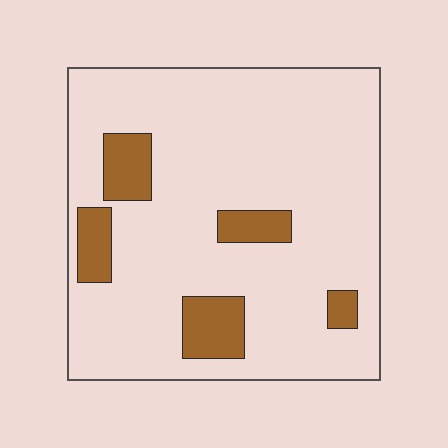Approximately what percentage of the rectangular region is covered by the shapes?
Approximately 15%.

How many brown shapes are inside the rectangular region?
5.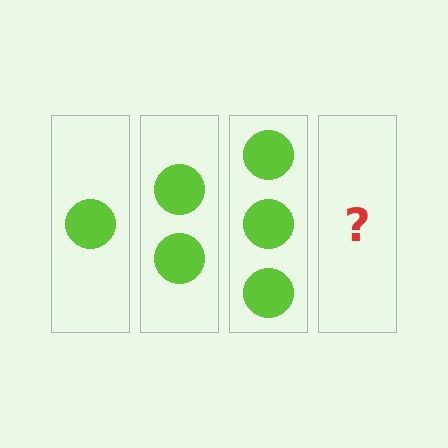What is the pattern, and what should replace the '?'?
The pattern is that each step adds one more circle. The '?' should be 4 circles.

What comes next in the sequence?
The next element should be 4 circles.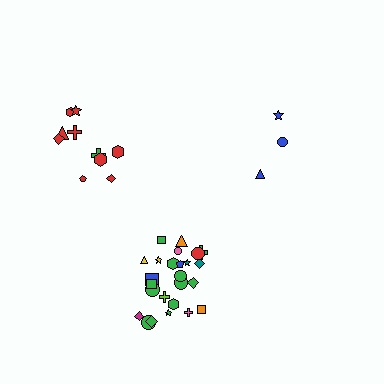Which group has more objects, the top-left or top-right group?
The top-left group.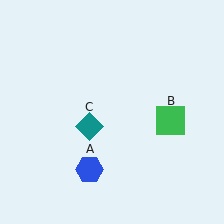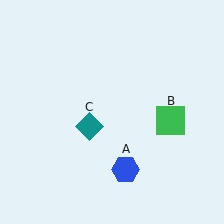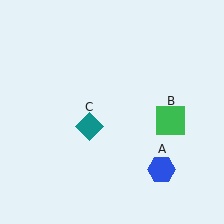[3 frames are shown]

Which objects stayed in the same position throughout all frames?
Green square (object B) and teal diamond (object C) remained stationary.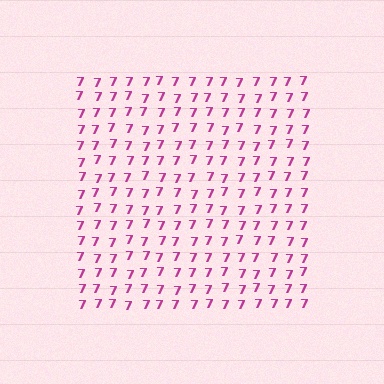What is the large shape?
The large shape is a square.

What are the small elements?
The small elements are digit 7's.